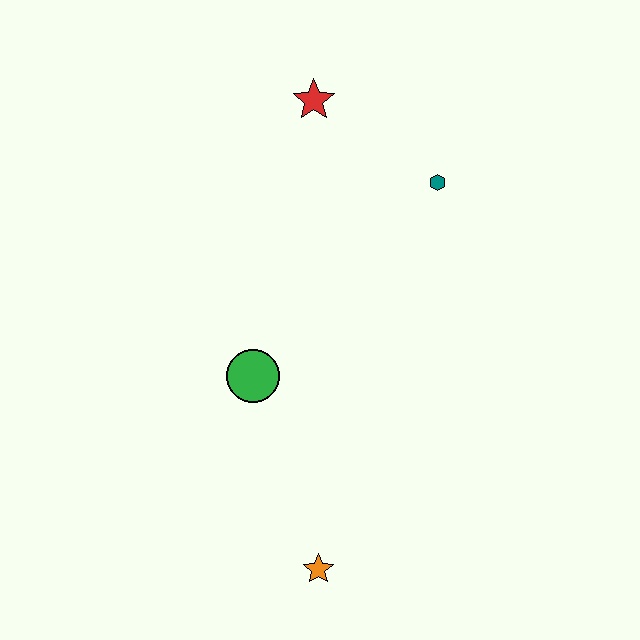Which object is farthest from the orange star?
The red star is farthest from the orange star.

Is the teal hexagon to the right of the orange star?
Yes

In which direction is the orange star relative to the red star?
The orange star is below the red star.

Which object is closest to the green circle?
The orange star is closest to the green circle.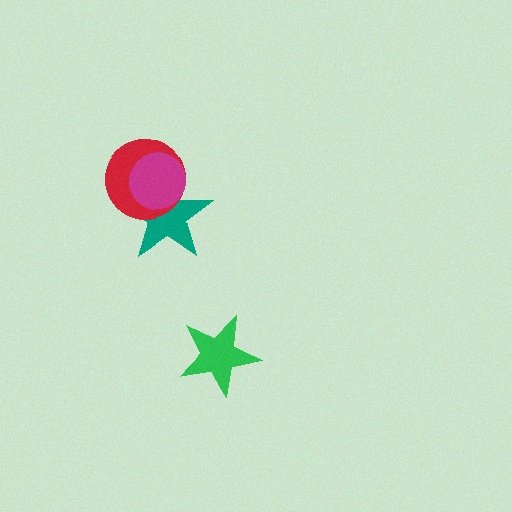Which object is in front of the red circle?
The magenta circle is in front of the red circle.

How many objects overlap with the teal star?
2 objects overlap with the teal star.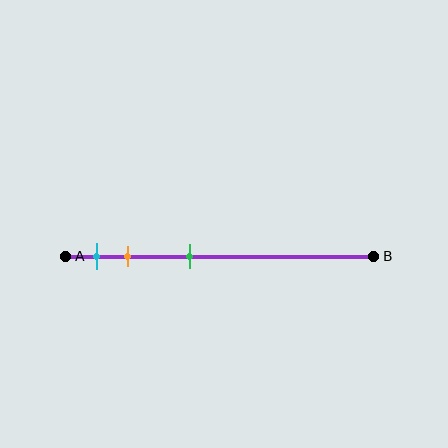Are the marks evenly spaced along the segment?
No, the marks are not evenly spaced.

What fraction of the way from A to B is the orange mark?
The orange mark is approximately 20% (0.2) of the way from A to B.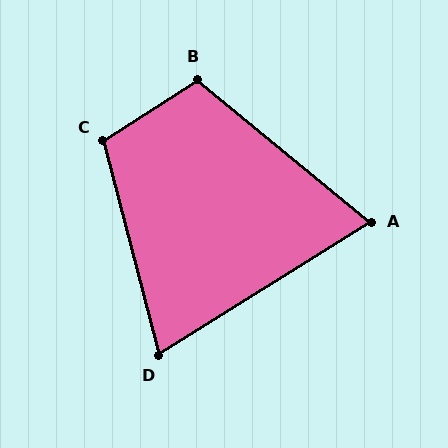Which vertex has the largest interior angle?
C, at approximately 109 degrees.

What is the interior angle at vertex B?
Approximately 107 degrees (obtuse).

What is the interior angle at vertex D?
Approximately 73 degrees (acute).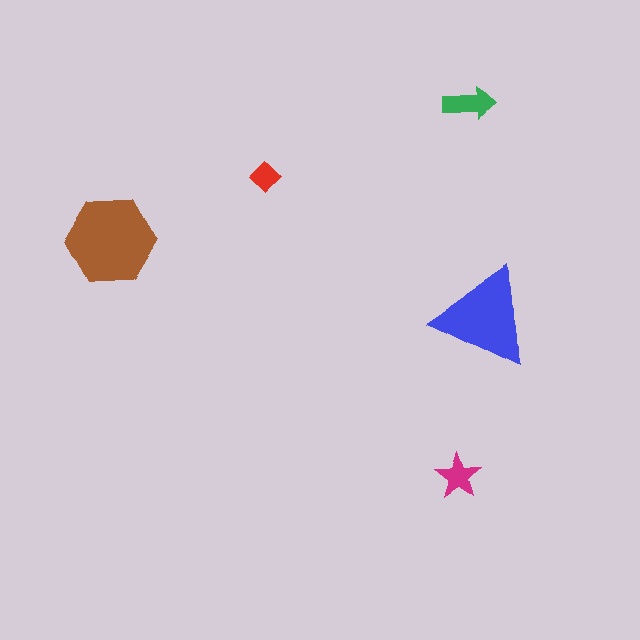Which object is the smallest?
The red diamond.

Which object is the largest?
The brown hexagon.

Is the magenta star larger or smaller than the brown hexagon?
Smaller.